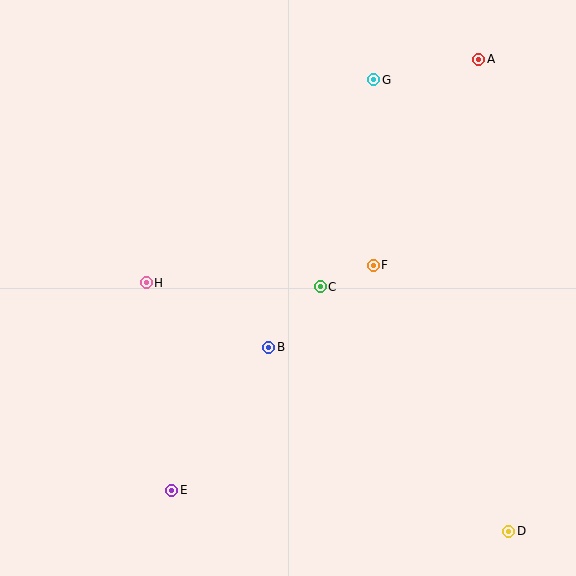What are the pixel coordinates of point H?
Point H is at (146, 283).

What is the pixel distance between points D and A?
The distance between D and A is 473 pixels.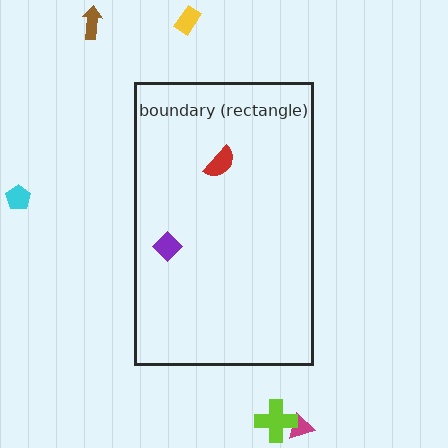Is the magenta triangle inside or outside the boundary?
Outside.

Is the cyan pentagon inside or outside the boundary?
Outside.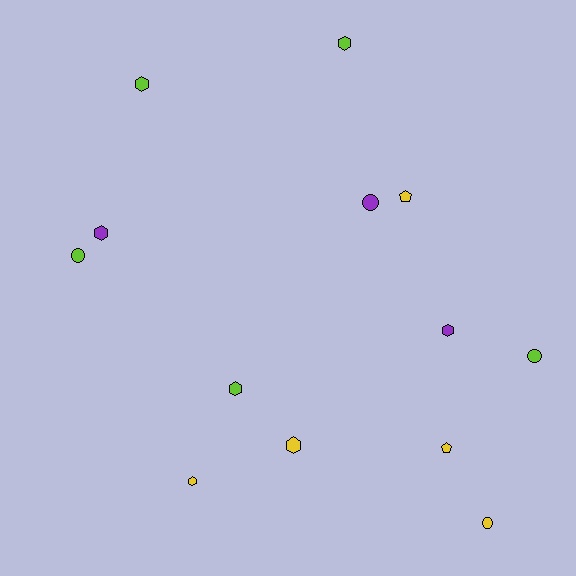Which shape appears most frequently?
Hexagon, with 7 objects.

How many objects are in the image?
There are 13 objects.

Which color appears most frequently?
Yellow, with 5 objects.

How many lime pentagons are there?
There are no lime pentagons.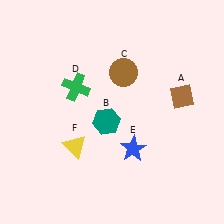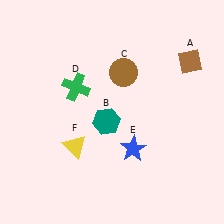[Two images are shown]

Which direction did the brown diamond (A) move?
The brown diamond (A) moved up.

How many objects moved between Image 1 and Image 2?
1 object moved between the two images.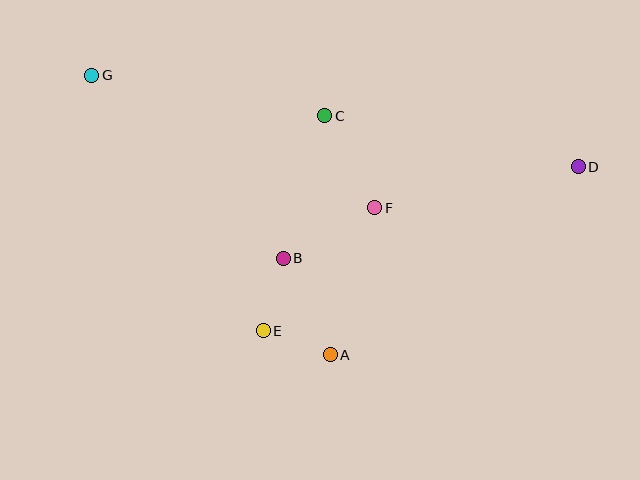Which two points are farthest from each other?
Points D and G are farthest from each other.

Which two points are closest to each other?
Points A and E are closest to each other.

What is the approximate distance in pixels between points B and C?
The distance between B and C is approximately 149 pixels.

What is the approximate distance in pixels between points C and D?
The distance between C and D is approximately 259 pixels.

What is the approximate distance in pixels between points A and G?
The distance between A and G is approximately 368 pixels.